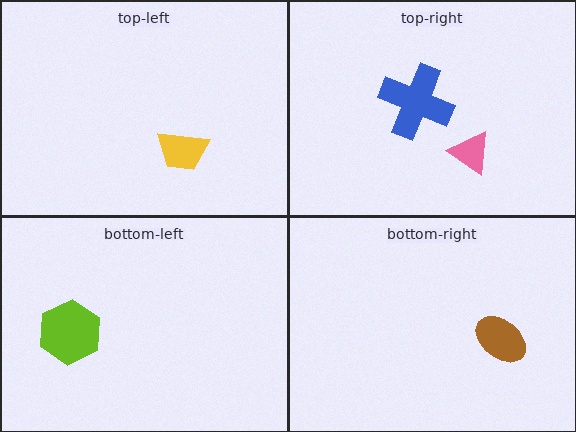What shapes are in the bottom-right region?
The brown ellipse.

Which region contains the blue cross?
The top-right region.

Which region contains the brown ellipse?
The bottom-right region.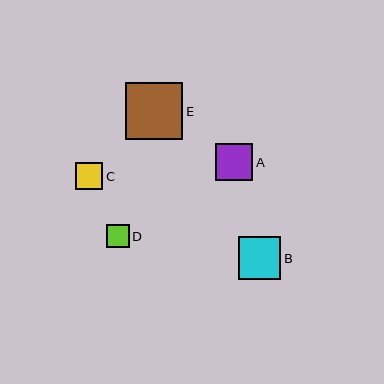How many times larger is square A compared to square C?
Square A is approximately 1.4 times the size of square C.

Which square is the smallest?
Square D is the smallest with a size of approximately 23 pixels.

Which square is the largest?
Square E is the largest with a size of approximately 57 pixels.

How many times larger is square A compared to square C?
Square A is approximately 1.4 times the size of square C.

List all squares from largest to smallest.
From largest to smallest: E, B, A, C, D.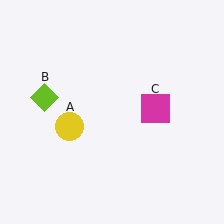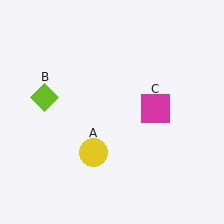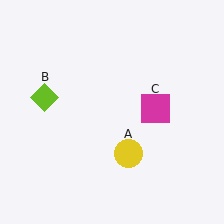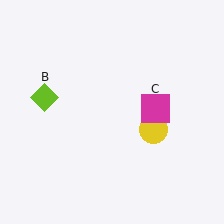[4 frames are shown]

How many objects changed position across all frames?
1 object changed position: yellow circle (object A).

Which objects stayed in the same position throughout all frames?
Lime diamond (object B) and magenta square (object C) remained stationary.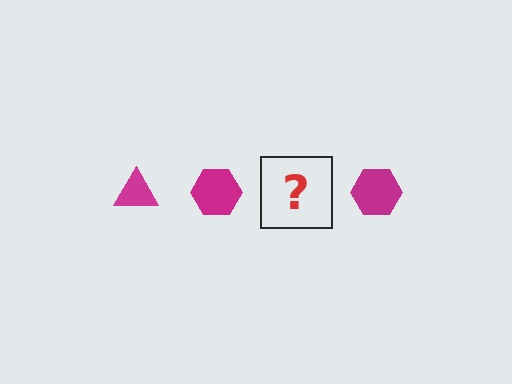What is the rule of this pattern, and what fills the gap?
The rule is that the pattern cycles through triangle, hexagon shapes in magenta. The gap should be filled with a magenta triangle.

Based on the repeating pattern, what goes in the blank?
The blank should be a magenta triangle.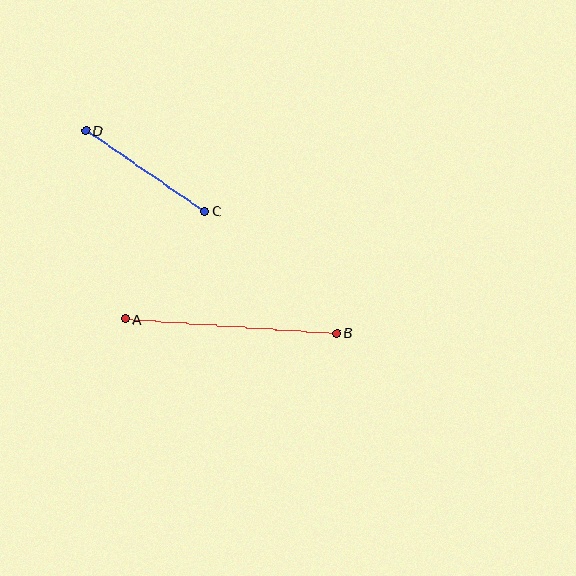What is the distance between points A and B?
The distance is approximately 212 pixels.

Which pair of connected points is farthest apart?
Points A and B are farthest apart.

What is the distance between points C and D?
The distance is approximately 143 pixels.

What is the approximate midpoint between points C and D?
The midpoint is at approximately (145, 171) pixels.